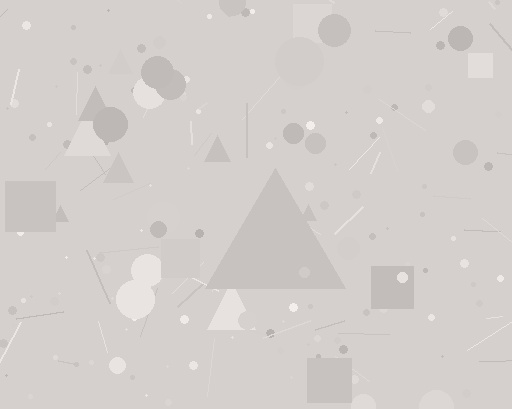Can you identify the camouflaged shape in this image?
The camouflaged shape is a triangle.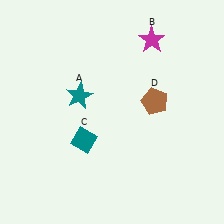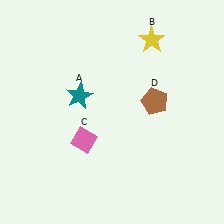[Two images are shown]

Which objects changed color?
B changed from magenta to yellow. C changed from teal to pink.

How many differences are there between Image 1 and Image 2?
There are 2 differences between the two images.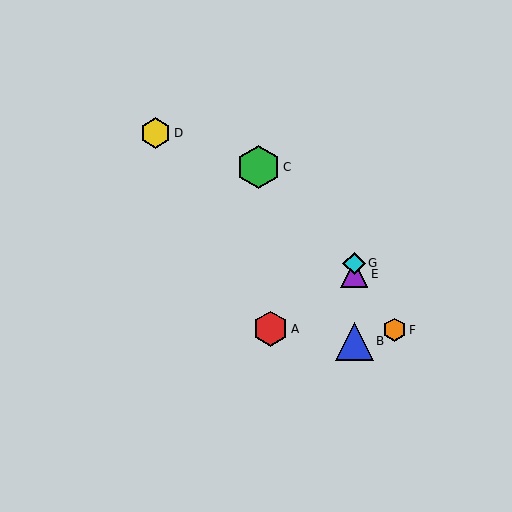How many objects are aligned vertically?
3 objects (B, E, G) are aligned vertically.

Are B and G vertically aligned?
Yes, both are at x≈354.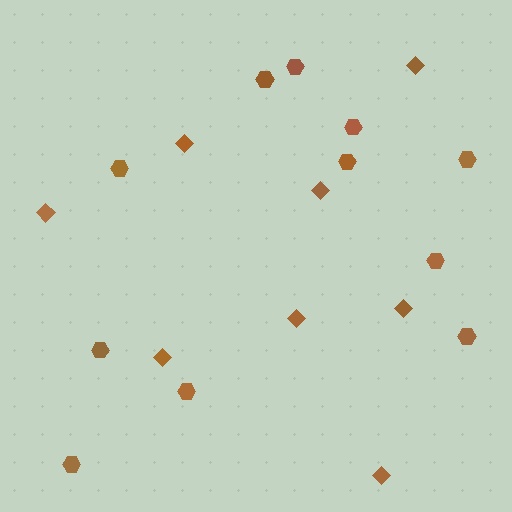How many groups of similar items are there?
There are 2 groups: one group of hexagons (11) and one group of diamonds (8).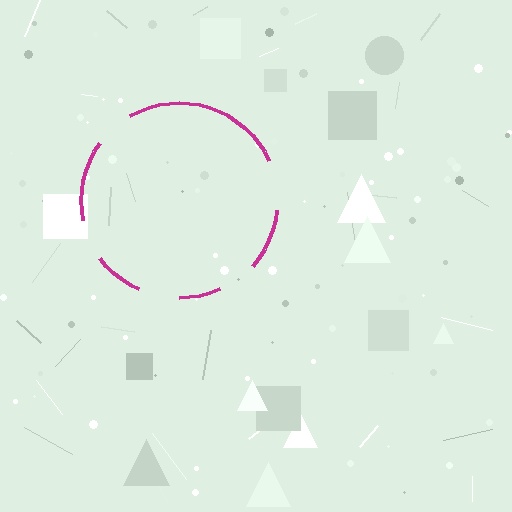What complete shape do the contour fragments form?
The contour fragments form a circle.